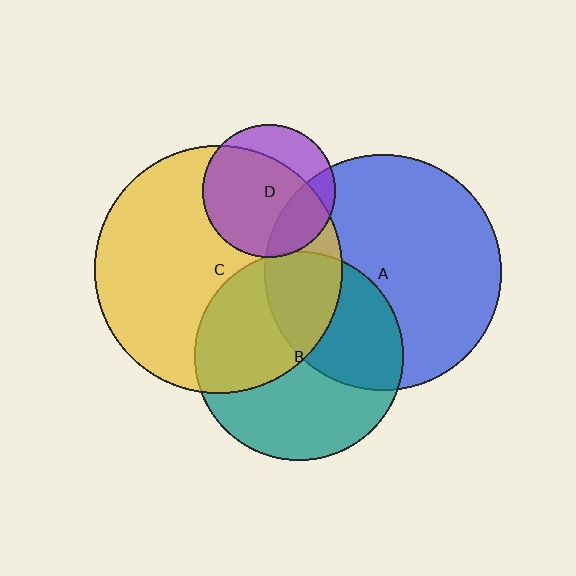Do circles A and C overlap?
Yes.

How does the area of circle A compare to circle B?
Approximately 1.3 times.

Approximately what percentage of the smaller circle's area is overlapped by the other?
Approximately 20%.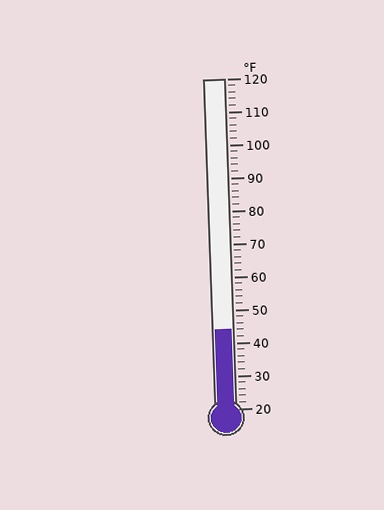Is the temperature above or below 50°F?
The temperature is below 50°F.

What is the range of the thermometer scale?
The thermometer scale ranges from 20°F to 120°F.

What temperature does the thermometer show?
The thermometer shows approximately 44°F.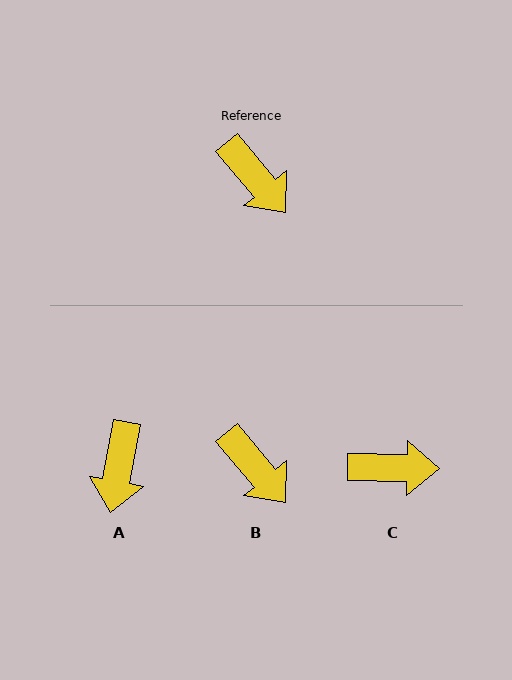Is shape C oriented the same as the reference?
No, it is off by about 49 degrees.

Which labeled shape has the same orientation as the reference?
B.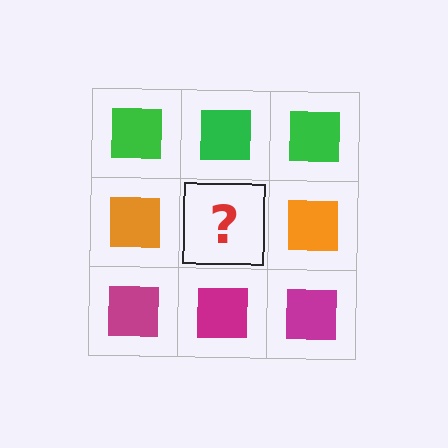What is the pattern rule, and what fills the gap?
The rule is that each row has a consistent color. The gap should be filled with an orange square.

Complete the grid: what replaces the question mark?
The question mark should be replaced with an orange square.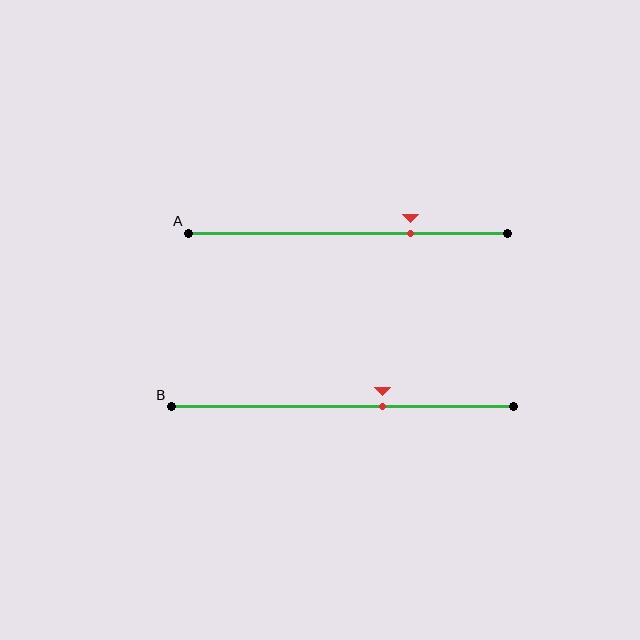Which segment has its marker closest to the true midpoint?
Segment B has its marker closest to the true midpoint.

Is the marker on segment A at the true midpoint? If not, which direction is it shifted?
No, the marker on segment A is shifted to the right by about 19% of the segment length.